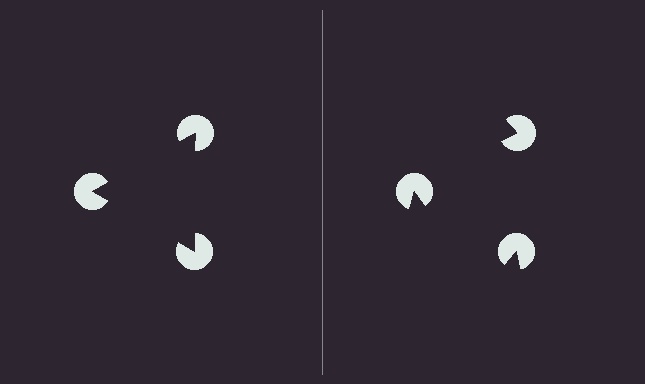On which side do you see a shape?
An illusory triangle appears on the left side. On the right side the wedge cuts are rotated, so no coherent shape forms.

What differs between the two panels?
The pac-man discs are positioned identically on both sides; only the wedge orientations differ. On the left they align to a triangle; on the right they are misaligned.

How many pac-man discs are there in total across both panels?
6 — 3 on each side.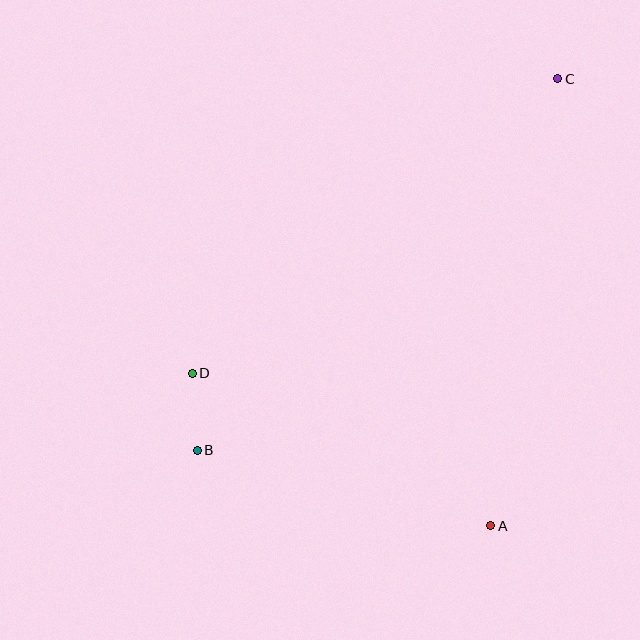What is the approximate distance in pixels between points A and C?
The distance between A and C is approximately 452 pixels.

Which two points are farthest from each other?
Points B and C are farthest from each other.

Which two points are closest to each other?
Points B and D are closest to each other.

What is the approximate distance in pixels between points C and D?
The distance between C and D is approximately 469 pixels.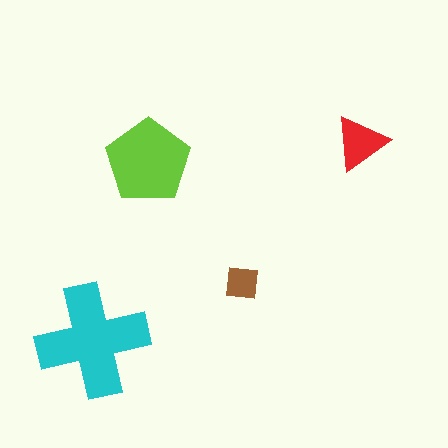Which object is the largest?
The cyan cross.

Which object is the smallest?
The brown square.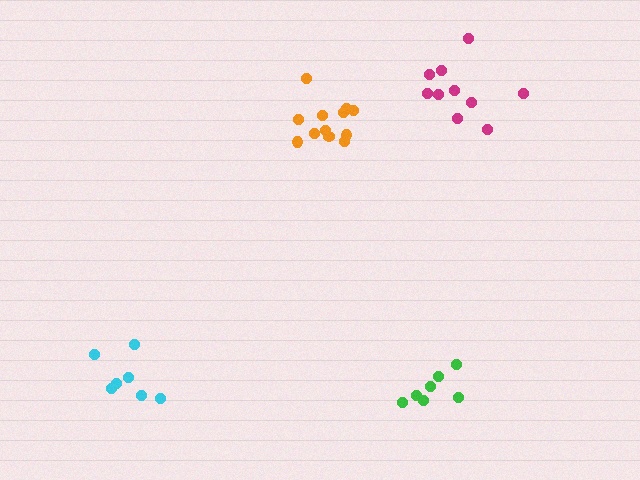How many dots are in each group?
Group 1: 10 dots, Group 2: 7 dots, Group 3: 7 dots, Group 4: 12 dots (36 total).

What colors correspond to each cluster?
The clusters are colored: magenta, cyan, green, orange.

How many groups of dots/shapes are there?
There are 4 groups.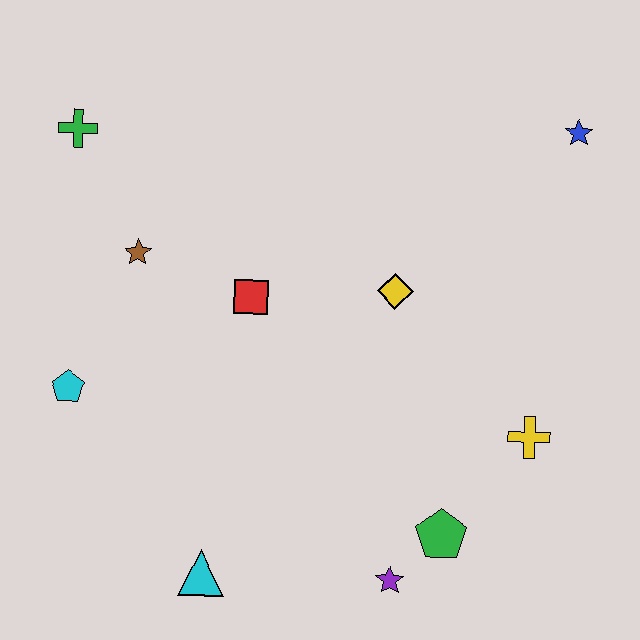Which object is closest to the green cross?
The brown star is closest to the green cross.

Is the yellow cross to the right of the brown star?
Yes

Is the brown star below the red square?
No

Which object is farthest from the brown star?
The blue star is farthest from the brown star.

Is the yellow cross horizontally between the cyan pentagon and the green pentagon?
No